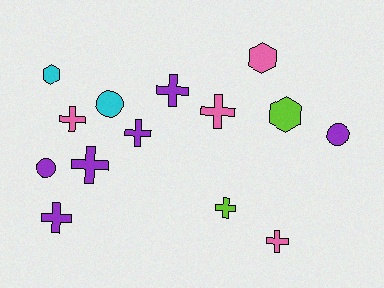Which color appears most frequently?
Purple, with 6 objects.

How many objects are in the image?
There are 14 objects.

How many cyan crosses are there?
There are no cyan crosses.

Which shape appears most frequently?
Cross, with 8 objects.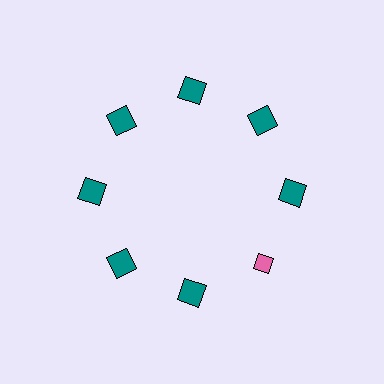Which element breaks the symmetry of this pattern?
The pink diamond at roughly the 4 o'clock position breaks the symmetry. All other shapes are teal squares.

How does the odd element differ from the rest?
It differs in both color (pink instead of teal) and shape (diamond instead of square).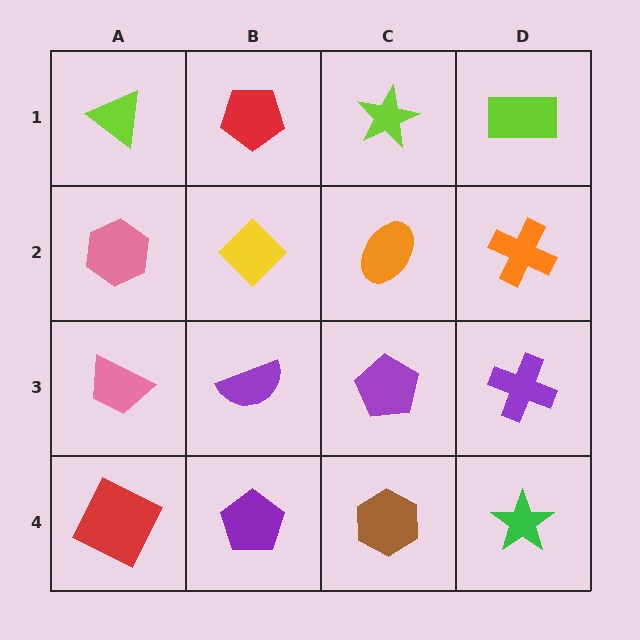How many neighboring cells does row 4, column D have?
2.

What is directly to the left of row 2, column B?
A pink hexagon.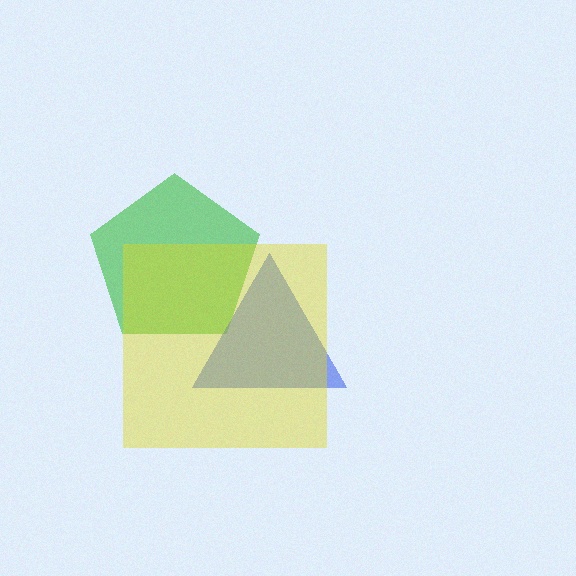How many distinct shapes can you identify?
There are 3 distinct shapes: a green pentagon, a blue triangle, a yellow square.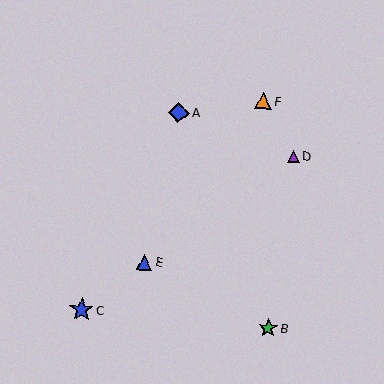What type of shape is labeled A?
Shape A is a blue diamond.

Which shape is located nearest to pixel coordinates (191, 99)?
The blue diamond (labeled A) at (179, 113) is nearest to that location.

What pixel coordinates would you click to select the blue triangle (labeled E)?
Click at (145, 262) to select the blue triangle E.